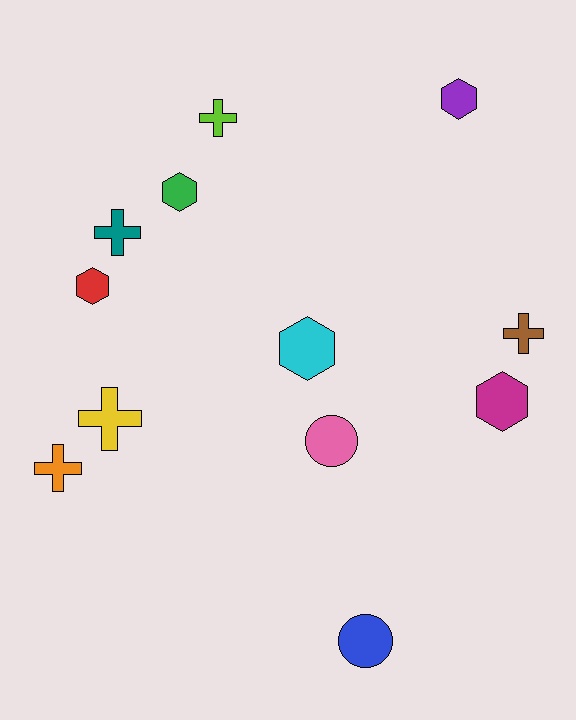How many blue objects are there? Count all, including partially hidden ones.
There is 1 blue object.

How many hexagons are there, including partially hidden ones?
There are 5 hexagons.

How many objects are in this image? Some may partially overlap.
There are 12 objects.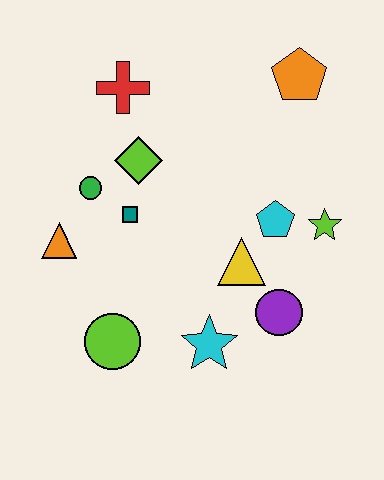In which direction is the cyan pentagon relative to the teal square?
The cyan pentagon is to the right of the teal square.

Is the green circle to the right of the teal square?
No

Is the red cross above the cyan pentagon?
Yes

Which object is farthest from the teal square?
The orange pentagon is farthest from the teal square.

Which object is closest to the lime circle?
The cyan star is closest to the lime circle.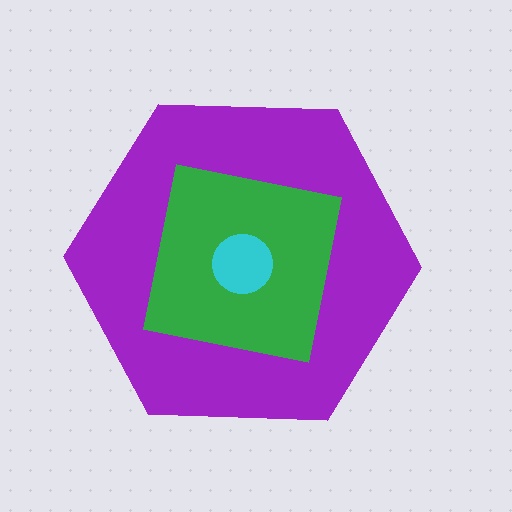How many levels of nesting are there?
3.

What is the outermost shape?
The purple hexagon.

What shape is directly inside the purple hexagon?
The green square.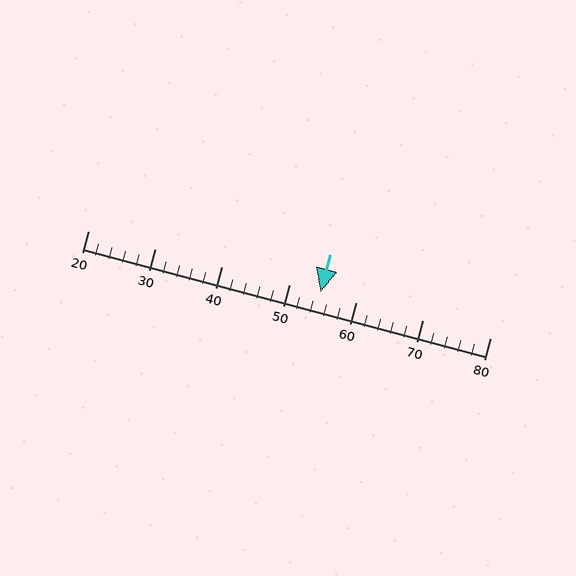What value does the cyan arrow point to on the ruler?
The cyan arrow points to approximately 55.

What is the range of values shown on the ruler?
The ruler shows values from 20 to 80.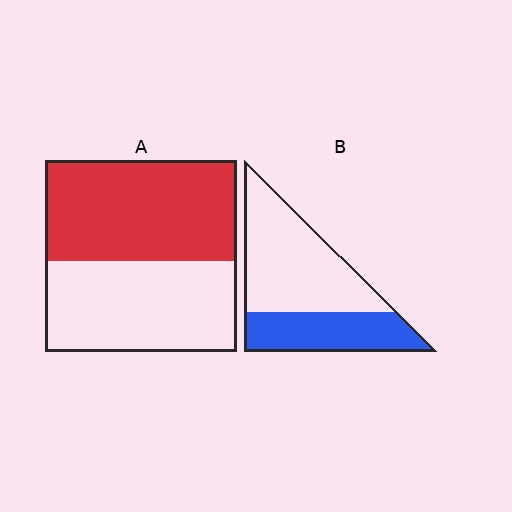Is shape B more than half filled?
No.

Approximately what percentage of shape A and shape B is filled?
A is approximately 55% and B is approximately 35%.